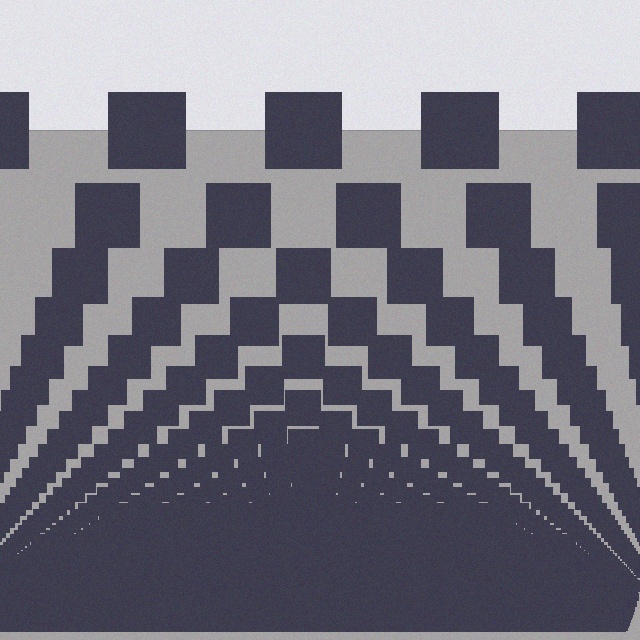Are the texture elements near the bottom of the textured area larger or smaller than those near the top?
Smaller. The gradient is inverted — elements near the bottom are smaller and denser.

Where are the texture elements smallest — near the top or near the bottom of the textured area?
Near the bottom.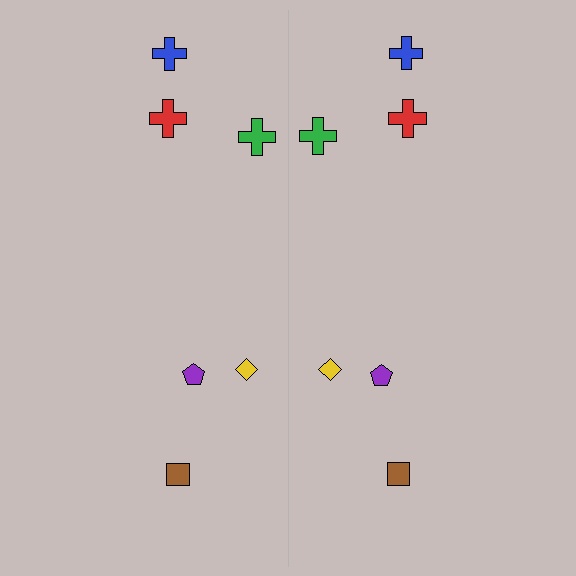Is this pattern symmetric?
Yes, this pattern has bilateral (reflection) symmetry.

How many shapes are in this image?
There are 12 shapes in this image.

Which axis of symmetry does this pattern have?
The pattern has a vertical axis of symmetry running through the center of the image.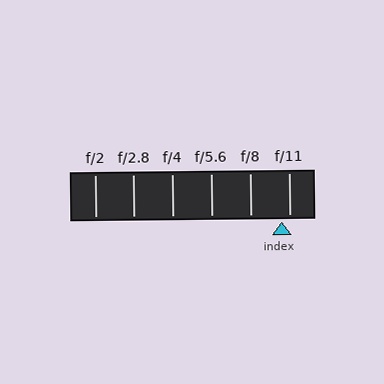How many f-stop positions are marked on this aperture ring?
There are 6 f-stop positions marked.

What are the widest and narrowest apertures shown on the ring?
The widest aperture shown is f/2 and the narrowest is f/11.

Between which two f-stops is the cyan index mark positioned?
The index mark is between f/8 and f/11.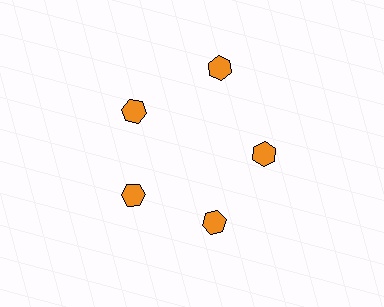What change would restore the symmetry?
The symmetry would be restored by moving it inward, back onto the ring so that all 5 hexagons sit at equal angles and equal distance from the center.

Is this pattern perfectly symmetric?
No. The 5 orange hexagons are arranged in a ring, but one element near the 1 o'clock position is pushed outward from the center, breaking the 5-fold rotational symmetry.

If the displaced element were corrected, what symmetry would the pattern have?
It would have 5-fold rotational symmetry — the pattern would map onto itself every 72 degrees.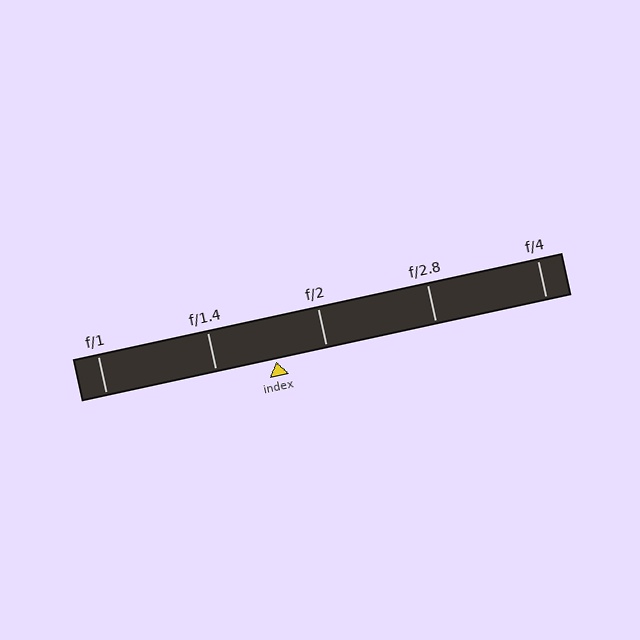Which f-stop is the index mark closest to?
The index mark is closest to f/2.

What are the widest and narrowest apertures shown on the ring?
The widest aperture shown is f/1 and the narrowest is f/4.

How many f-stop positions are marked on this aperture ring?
There are 5 f-stop positions marked.